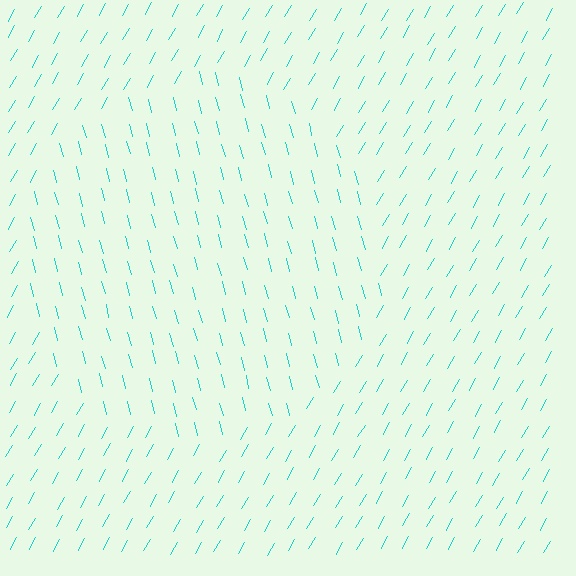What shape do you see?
I see a circle.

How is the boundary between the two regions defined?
The boundary is defined purely by a change in line orientation (approximately 45 degrees difference). All lines are the same color and thickness.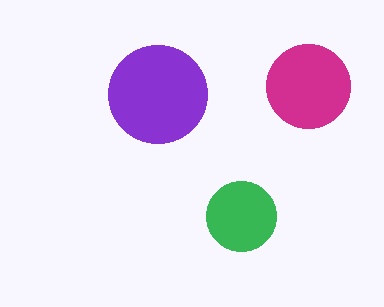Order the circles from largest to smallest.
the purple one, the magenta one, the green one.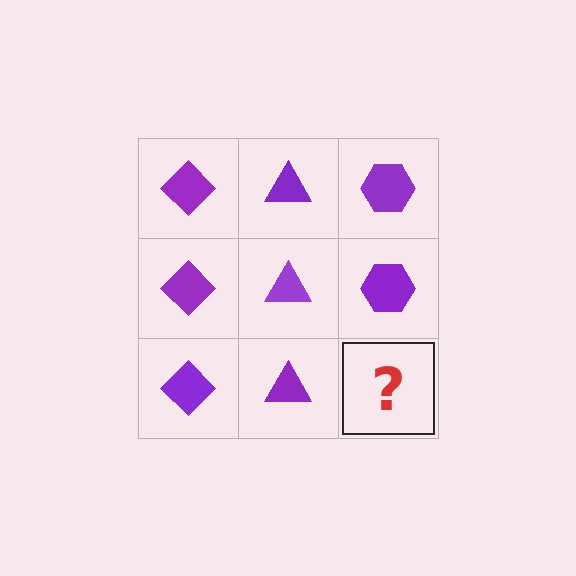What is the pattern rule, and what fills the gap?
The rule is that each column has a consistent shape. The gap should be filled with a purple hexagon.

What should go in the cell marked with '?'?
The missing cell should contain a purple hexagon.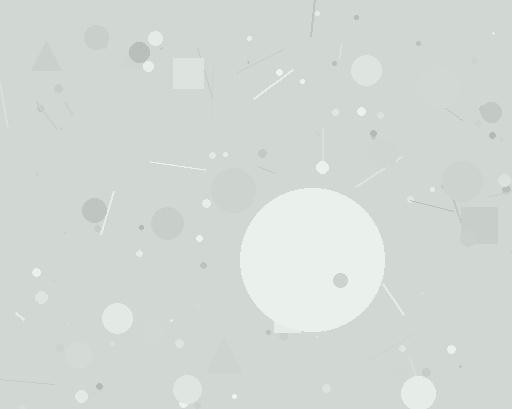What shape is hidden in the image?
A circle is hidden in the image.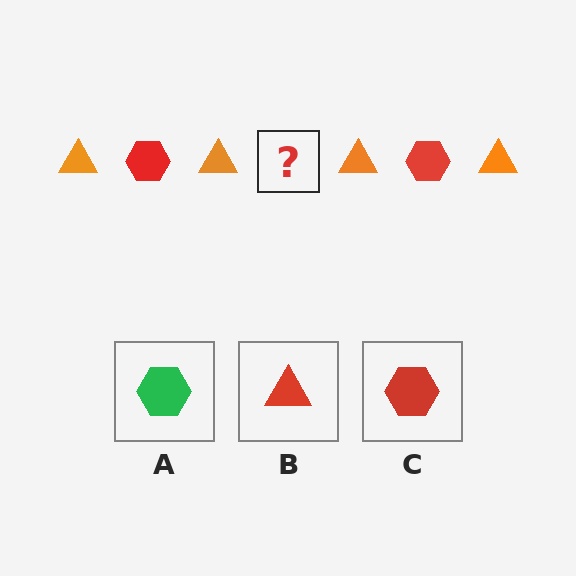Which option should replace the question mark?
Option C.